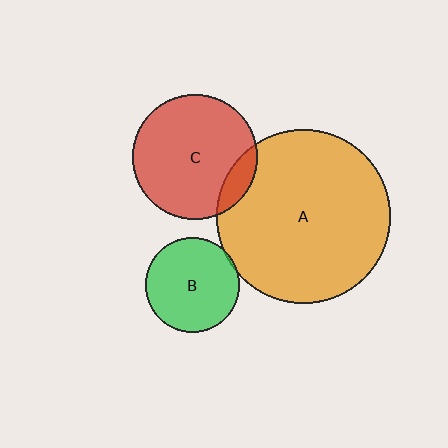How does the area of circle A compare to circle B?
Approximately 3.4 times.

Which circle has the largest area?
Circle A (orange).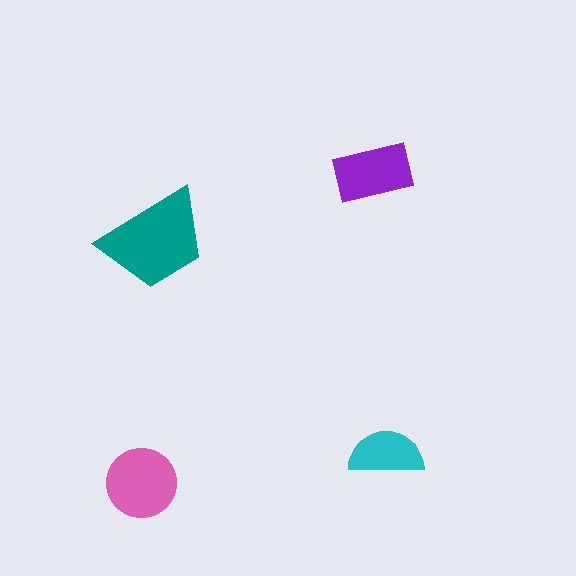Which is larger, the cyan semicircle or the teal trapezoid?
The teal trapezoid.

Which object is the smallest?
The cyan semicircle.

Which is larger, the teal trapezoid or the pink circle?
The teal trapezoid.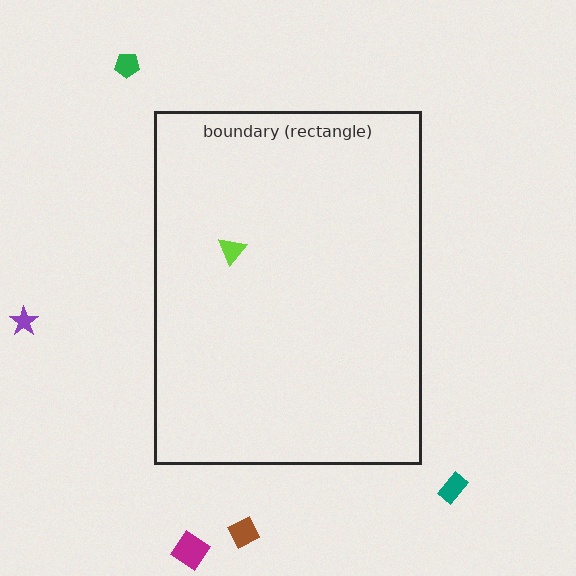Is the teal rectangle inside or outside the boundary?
Outside.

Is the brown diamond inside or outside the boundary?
Outside.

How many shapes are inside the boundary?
1 inside, 5 outside.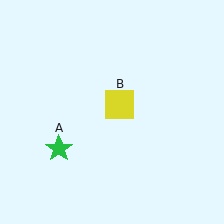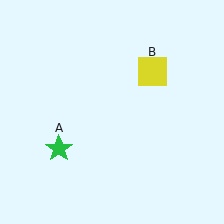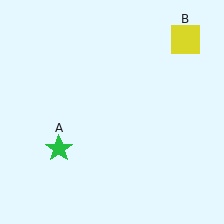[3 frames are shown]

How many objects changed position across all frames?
1 object changed position: yellow square (object B).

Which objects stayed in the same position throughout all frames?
Green star (object A) remained stationary.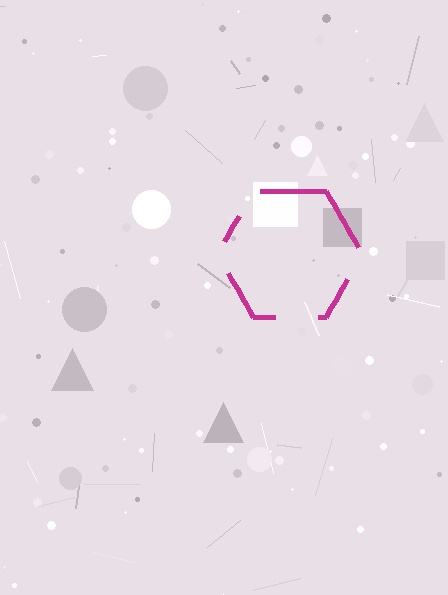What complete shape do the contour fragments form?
The contour fragments form a hexagon.